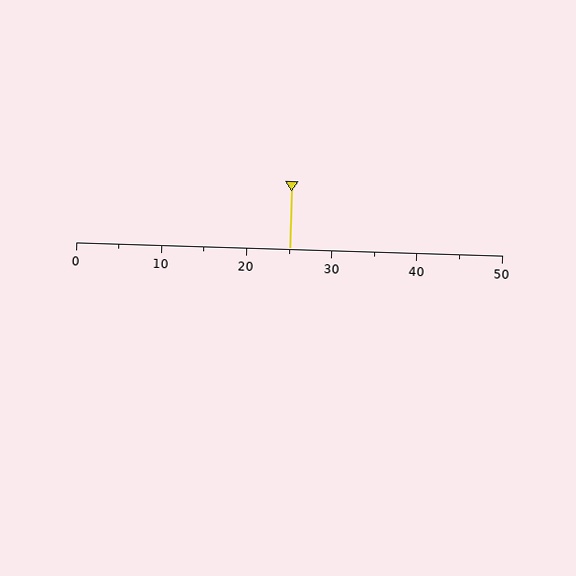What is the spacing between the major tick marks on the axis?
The major ticks are spaced 10 apart.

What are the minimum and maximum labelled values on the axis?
The axis runs from 0 to 50.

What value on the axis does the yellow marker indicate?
The marker indicates approximately 25.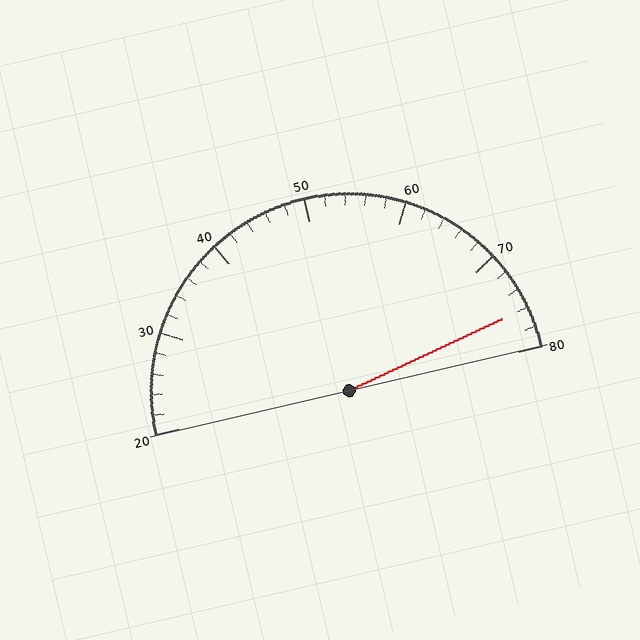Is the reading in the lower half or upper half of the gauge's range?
The reading is in the upper half of the range (20 to 80).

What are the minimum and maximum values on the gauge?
The gauge ranges from 20 to 80.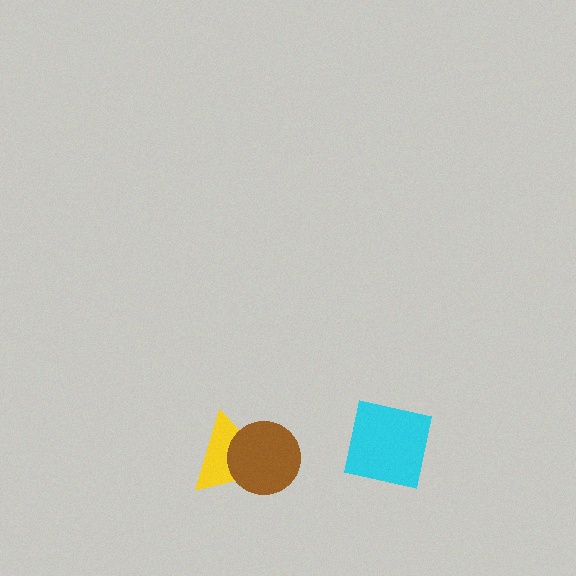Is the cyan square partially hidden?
No, no other shape covers it.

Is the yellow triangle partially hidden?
Yes, it is partially covered by another shape.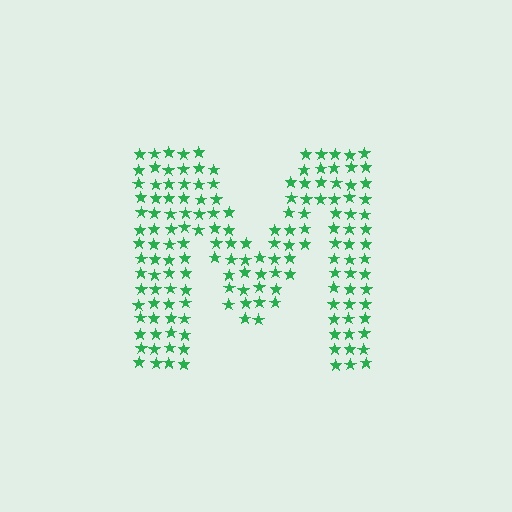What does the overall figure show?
The overall figure shows the letter M.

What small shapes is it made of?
It is made of small stars.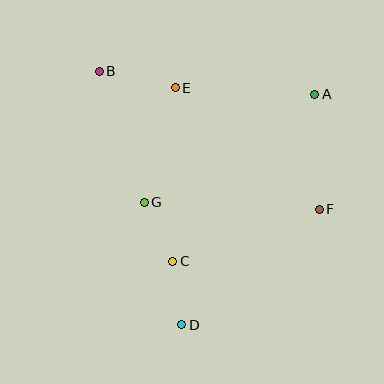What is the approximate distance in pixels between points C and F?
The distance between C and F is approximately 156 pixels.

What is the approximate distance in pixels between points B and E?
The distance between B and E is approximately 78 pixels.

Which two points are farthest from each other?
Points B and D are farthest from each other.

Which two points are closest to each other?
Points C and D are closest to each other.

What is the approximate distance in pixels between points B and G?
The distance between B and G is approximately 139 pixels.